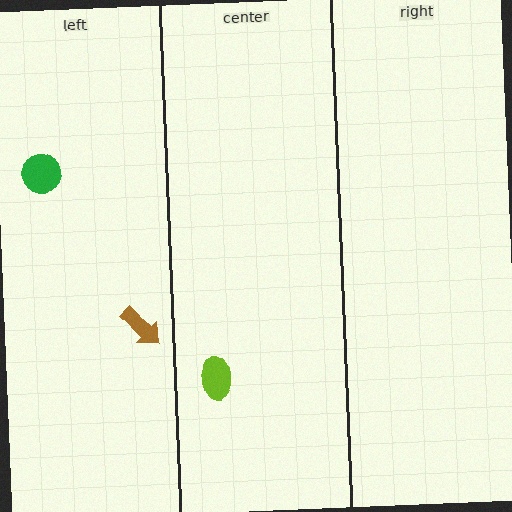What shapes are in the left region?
The green circle, the brown arrow.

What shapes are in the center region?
The lime ellipse.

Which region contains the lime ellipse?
The center region.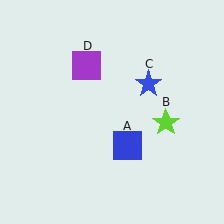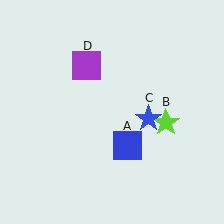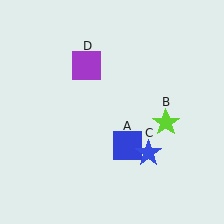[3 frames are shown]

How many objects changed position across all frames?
1 object changed position: blue star (object C).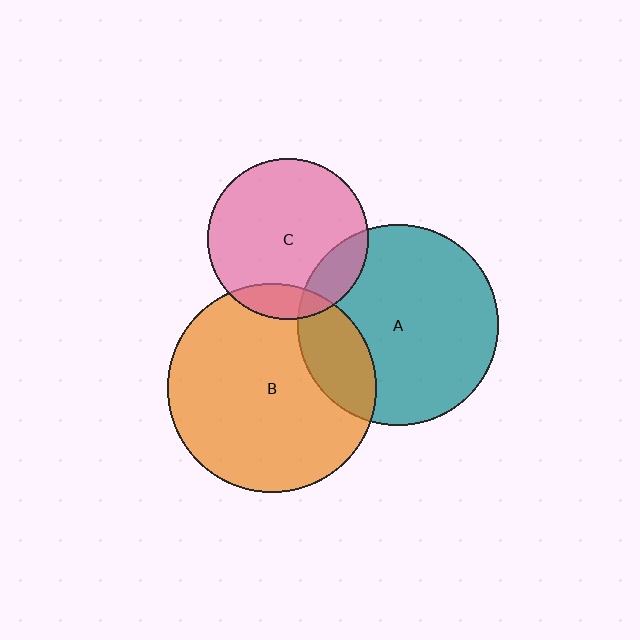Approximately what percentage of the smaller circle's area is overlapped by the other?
Approximately 15%.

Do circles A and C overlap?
Yes.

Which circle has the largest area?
Circle B (orange).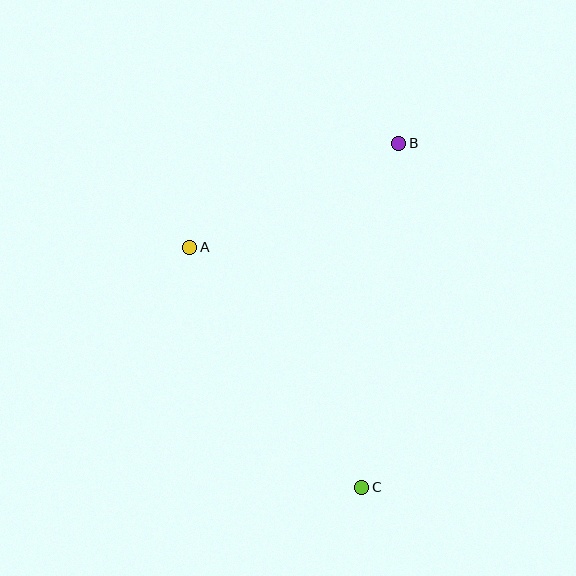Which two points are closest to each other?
Points A and B are closest to each other.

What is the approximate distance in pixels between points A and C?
The distance between A and C is approximately 295 pixels.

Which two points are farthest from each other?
Points B and C are farthest from each other.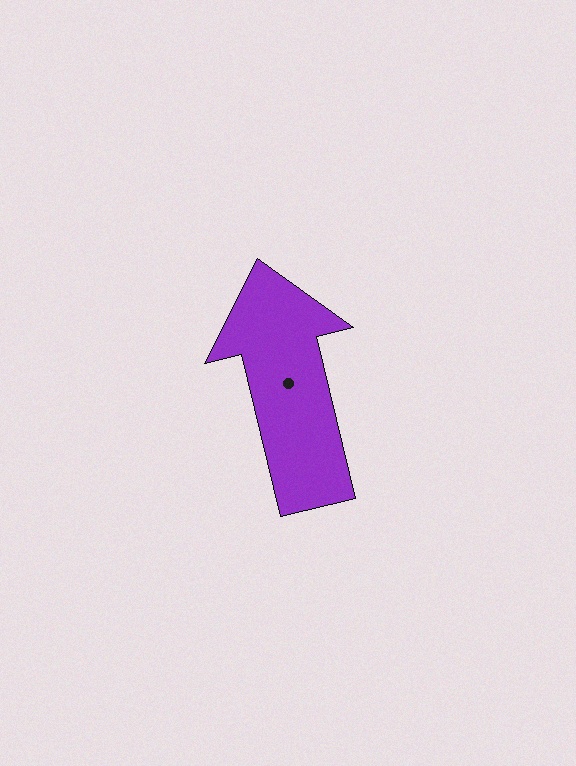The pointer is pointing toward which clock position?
Roughly 12 o'clock.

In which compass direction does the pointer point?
North.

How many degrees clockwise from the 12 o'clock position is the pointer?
Approximately 346 degrees.